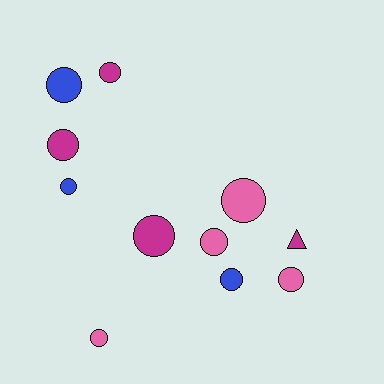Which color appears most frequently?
Magenta, with 4 objects.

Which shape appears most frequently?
Circle, with 10 objects.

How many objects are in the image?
There are 11 objects.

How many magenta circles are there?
There are 3 magenta circles.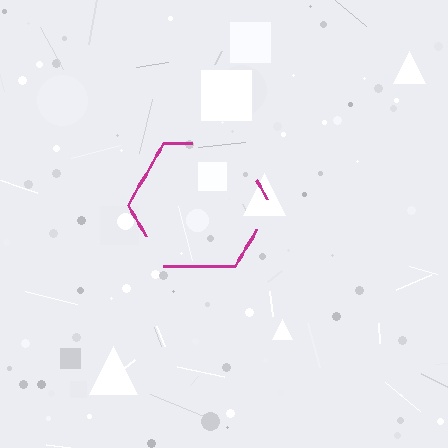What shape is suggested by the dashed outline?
The dashed outline suggests a hexagon.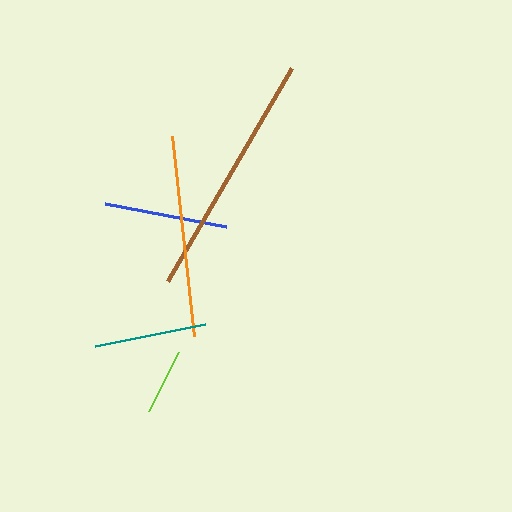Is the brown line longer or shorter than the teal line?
The brown line is longer than the teal line.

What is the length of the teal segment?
The teal segment is approximately 112 pixels long.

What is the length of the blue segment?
The blue segment is approximately 123 pixels long.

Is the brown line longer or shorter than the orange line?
The brown line is longer than the orange line.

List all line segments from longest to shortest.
From longest to shortest: brown, orange, blue, teal, lime.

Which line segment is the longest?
The brown line is the longest at approximately 246 pixels.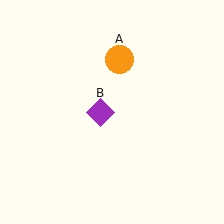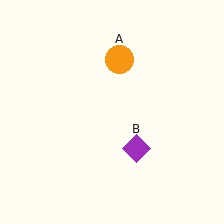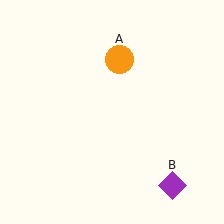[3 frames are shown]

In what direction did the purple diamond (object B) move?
The purple diamond (object B) moved down and to the right.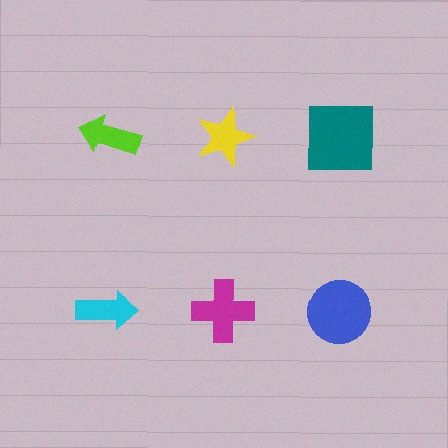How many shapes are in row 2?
3 shapes.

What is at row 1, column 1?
A lime arrow.